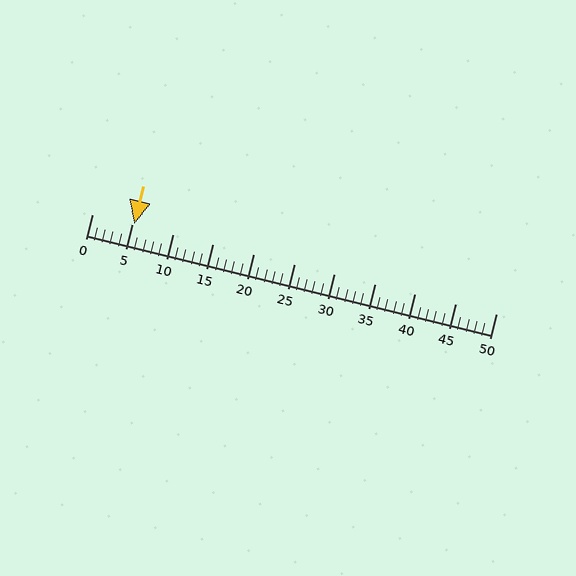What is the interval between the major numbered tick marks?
The major tick marks are spaced 5 units apart.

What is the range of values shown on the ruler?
The ruler shows values from 0 to 50.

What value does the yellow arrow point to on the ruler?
The yellow arrow points to approximately 5.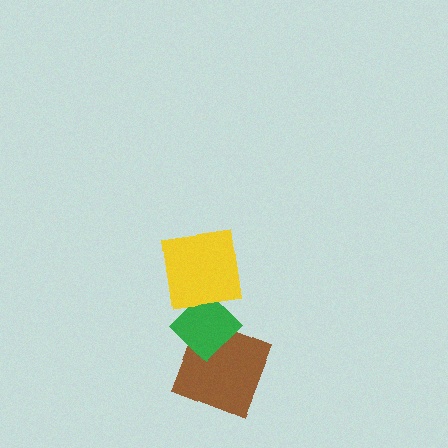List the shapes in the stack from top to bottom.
From top to bottom: the yellow square, the green diamond, the brown square.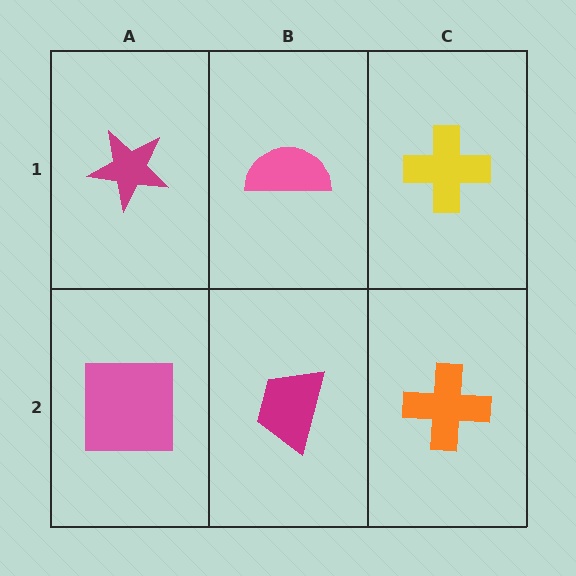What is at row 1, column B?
A pink semicircle.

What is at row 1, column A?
A magenta star.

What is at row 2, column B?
A magenta trapezoid.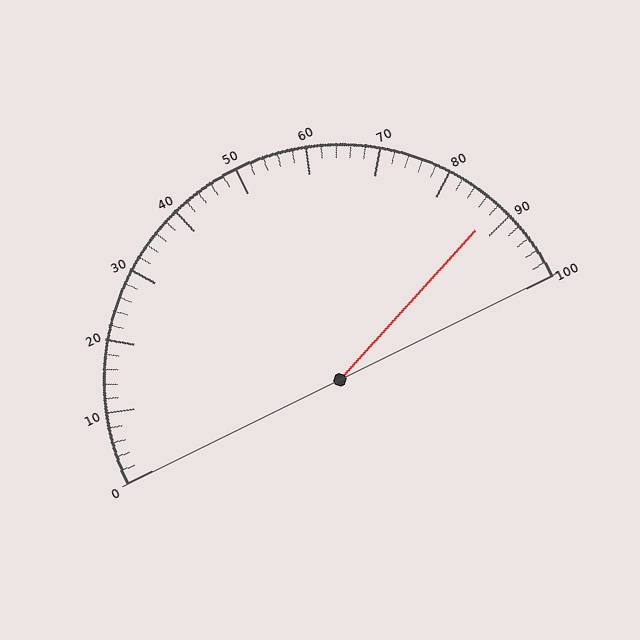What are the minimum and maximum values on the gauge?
The gauge ranges from 0 to 100.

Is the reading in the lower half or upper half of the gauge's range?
The reading is in the upper half of the range (0 to 100).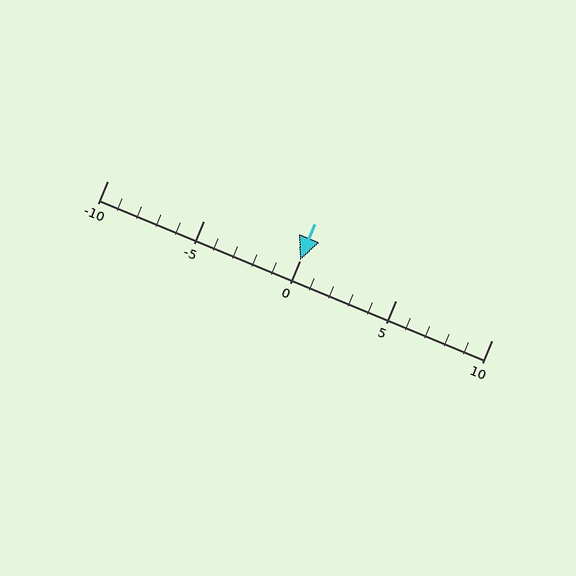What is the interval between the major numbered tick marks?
The major tick marks are spaced 5 units apart.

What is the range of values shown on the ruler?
The ruler shows values from -10 to 10.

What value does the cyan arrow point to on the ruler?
The cyan arrow points to approximately 0.